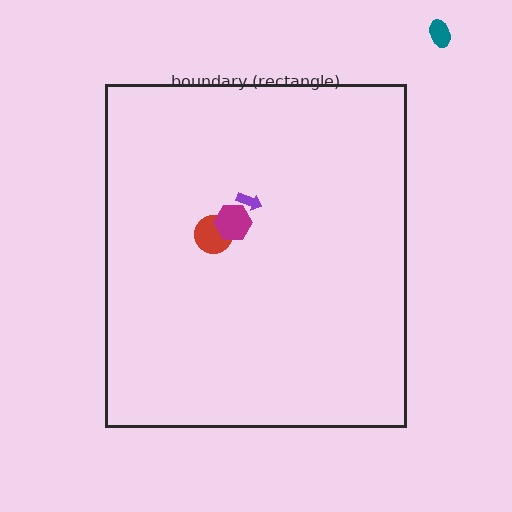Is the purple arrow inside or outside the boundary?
Inside.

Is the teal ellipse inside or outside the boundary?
Outside.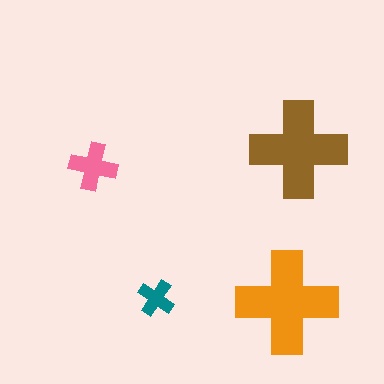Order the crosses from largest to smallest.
the orange one, the brown one, the pink one, the teal one.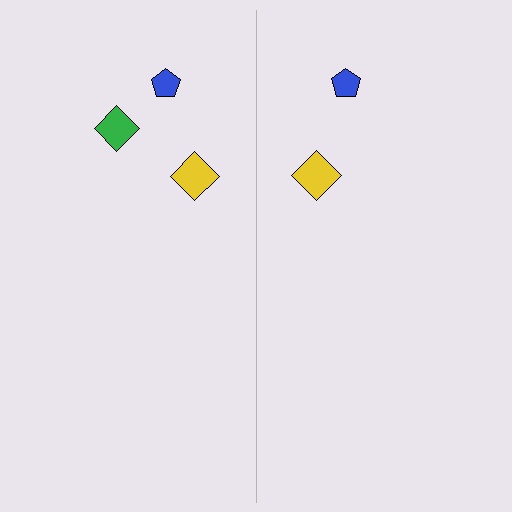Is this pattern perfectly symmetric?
No, the pattern is not perfectly symmetric. A green diamond is missing from the right side.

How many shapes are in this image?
There are 5 shapes in this image.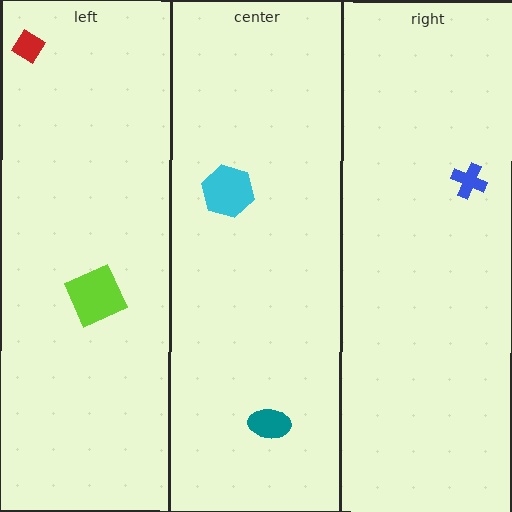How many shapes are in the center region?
2.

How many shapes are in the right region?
1.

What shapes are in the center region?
The cyan hexagon, the teal ellipse.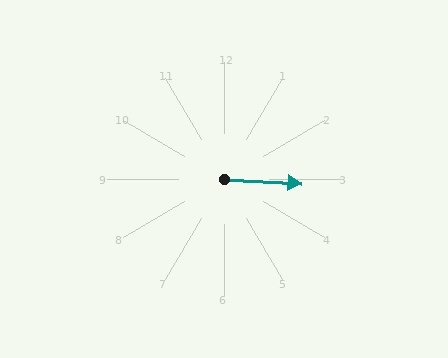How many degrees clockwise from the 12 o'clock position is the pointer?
Approximately 93 degrees.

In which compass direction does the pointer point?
East.